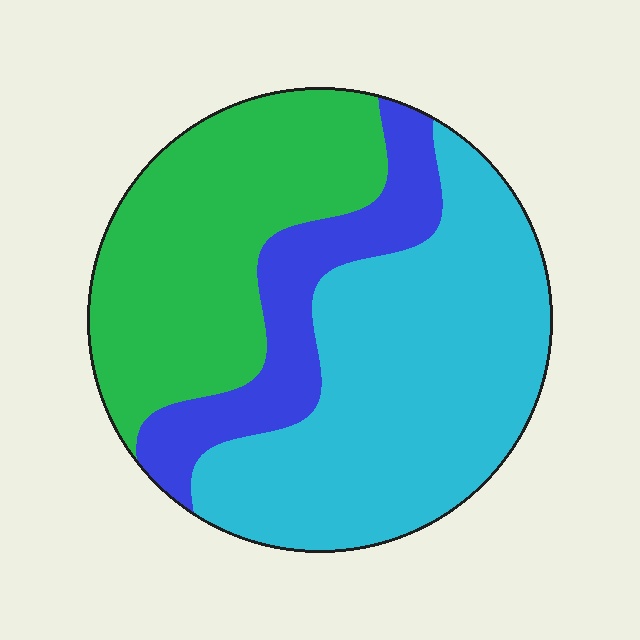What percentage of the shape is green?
Green covers 35% of the shape.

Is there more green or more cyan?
Cyan.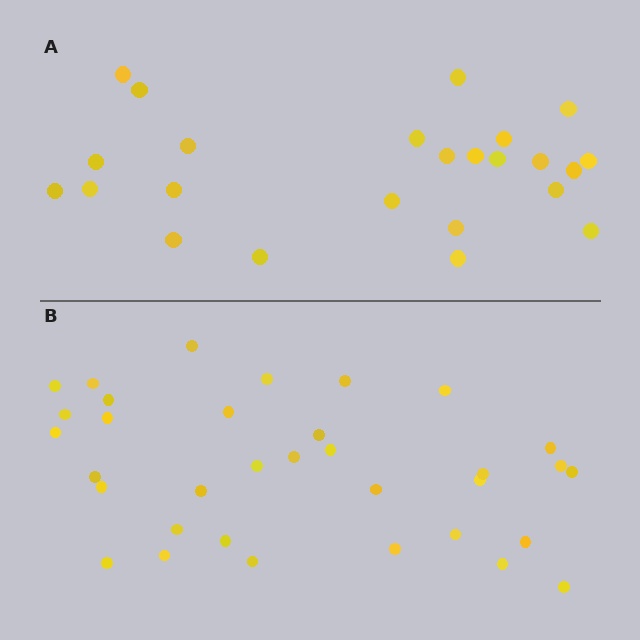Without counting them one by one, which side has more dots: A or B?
Region B (the bottom region) has more dots.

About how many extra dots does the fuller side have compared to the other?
Region B has roughly 10 or so more dots than region A.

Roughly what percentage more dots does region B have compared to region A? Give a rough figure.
About 40% more.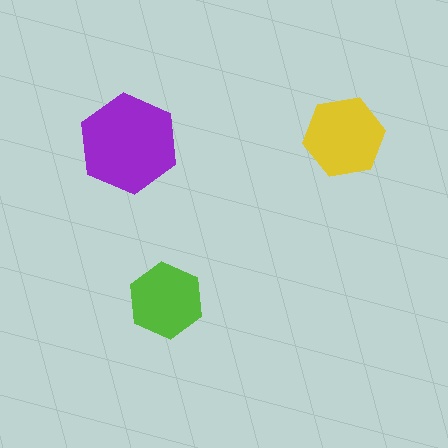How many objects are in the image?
There are 3 objects in the image.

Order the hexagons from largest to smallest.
the purple one, the yellow one, the lime one.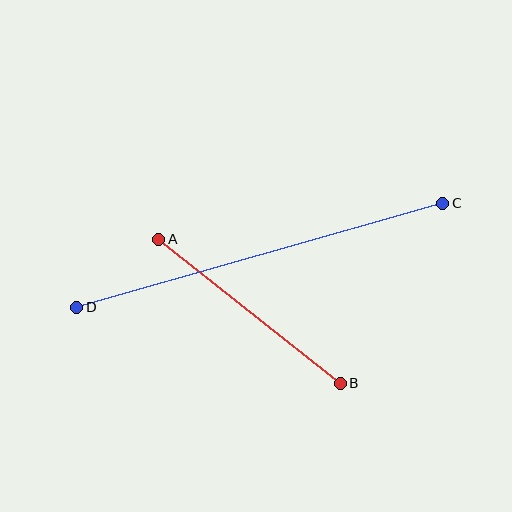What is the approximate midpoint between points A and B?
The midpoint is at approximately (250, 311) pixels.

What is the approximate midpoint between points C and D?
The midpoint is at approximately (260, 255) pixels.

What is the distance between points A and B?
The distance is approximately 232 pixels.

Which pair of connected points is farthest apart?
Points C and D are farthest apart.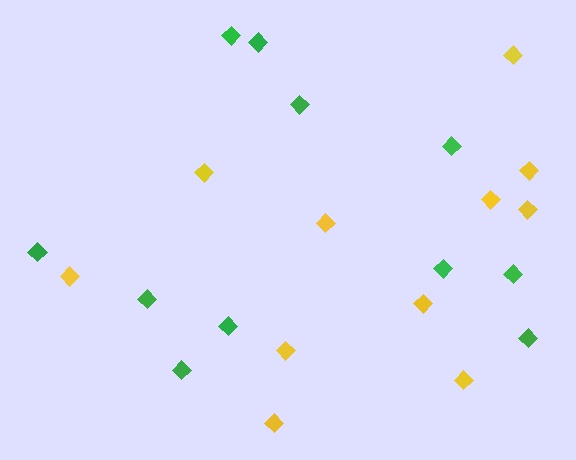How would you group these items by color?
There are 2 groups: one group of yellow diamonds (11) and one group of green diamonds (11).